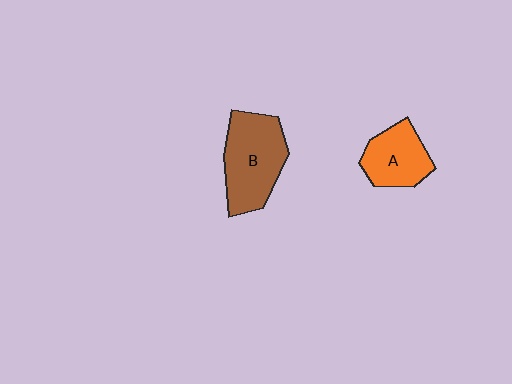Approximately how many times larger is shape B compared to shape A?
Approximately 1.5 times.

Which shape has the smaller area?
Shape A (orange).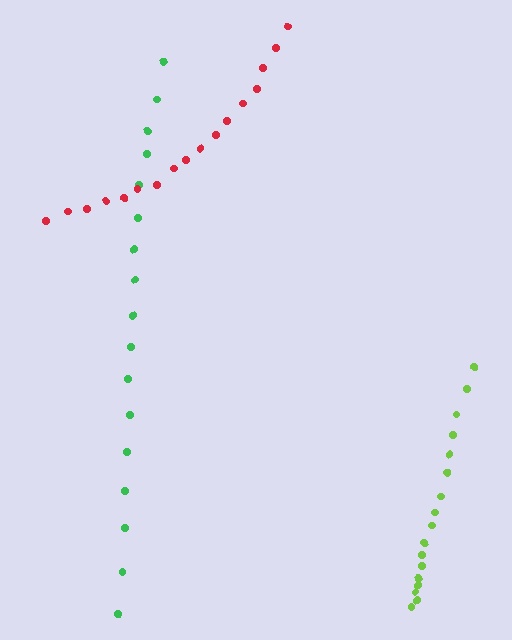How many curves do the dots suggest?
There are 3 distinct paths.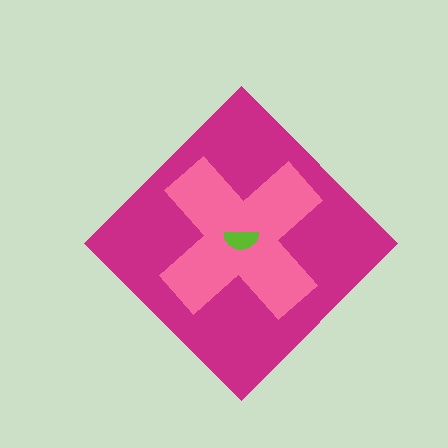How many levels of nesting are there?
3.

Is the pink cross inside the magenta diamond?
Yes.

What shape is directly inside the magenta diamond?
The pink cross.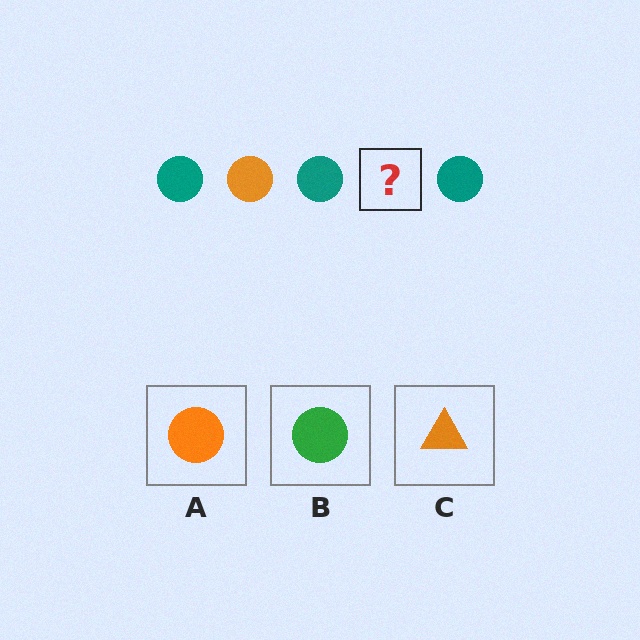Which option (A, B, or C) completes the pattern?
A.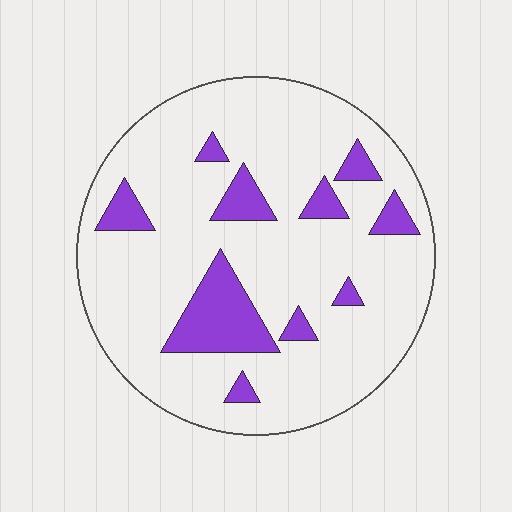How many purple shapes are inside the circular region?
10.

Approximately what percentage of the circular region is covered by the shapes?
Approximately 15%.